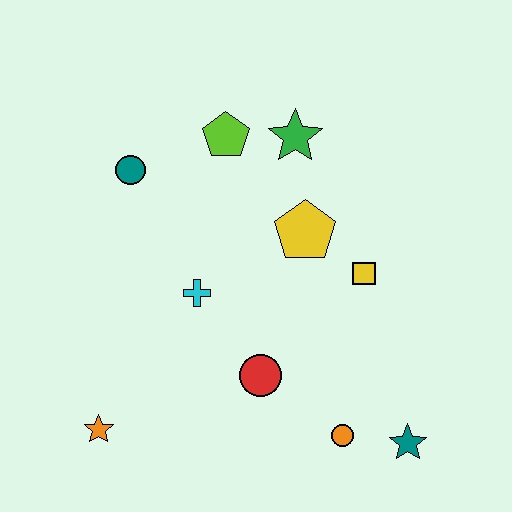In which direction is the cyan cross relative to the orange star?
The cyan cross is above the orange star.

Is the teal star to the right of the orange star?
Yes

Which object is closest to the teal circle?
The lime pentagon is closest to the teal circle.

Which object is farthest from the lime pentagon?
The teal star is farthest from the lime pentagon.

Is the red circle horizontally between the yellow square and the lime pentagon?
Yes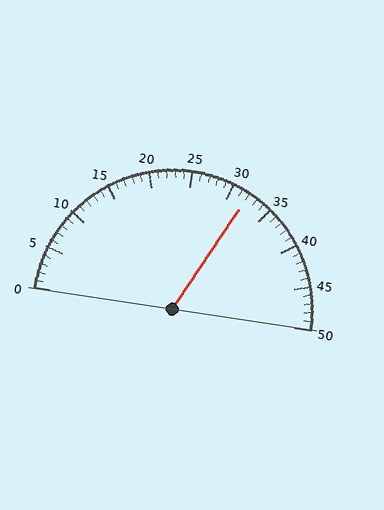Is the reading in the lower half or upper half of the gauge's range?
The reading is in the upper half of the range (0 to 50).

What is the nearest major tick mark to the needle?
The nearest major tick mark is 30.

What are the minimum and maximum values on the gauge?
The gauge ranges from 0 to 50.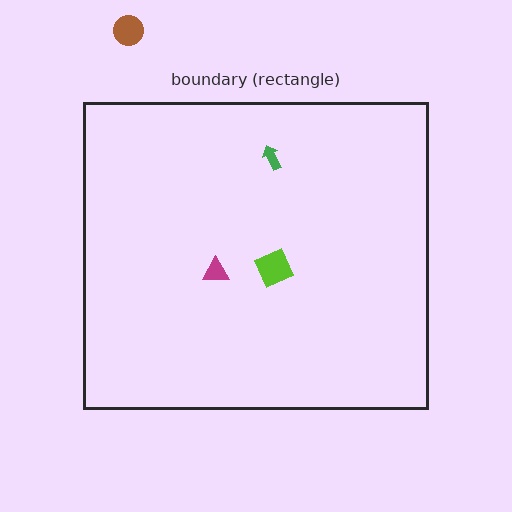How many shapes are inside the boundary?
3 inside, 1 outside.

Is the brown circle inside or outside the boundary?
Outside.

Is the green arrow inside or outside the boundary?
Inside.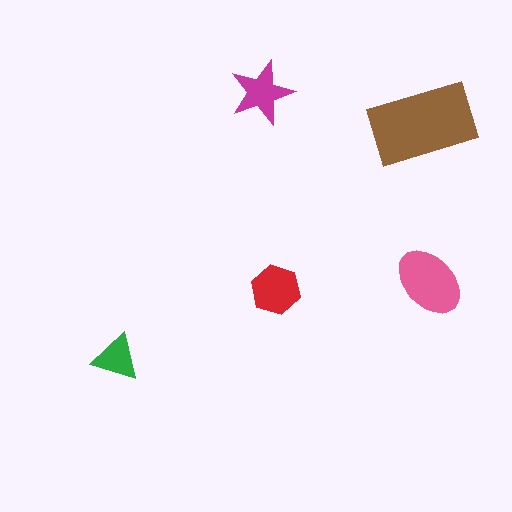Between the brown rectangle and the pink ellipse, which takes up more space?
The brown rectangle.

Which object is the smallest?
The green triangle.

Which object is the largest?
The brown rectangle.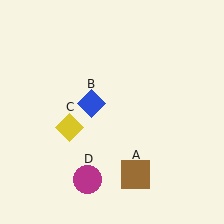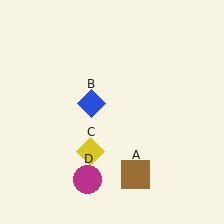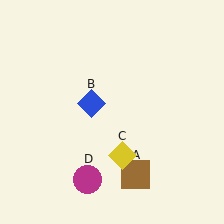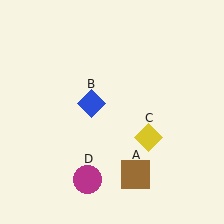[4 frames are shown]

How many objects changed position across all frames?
1 object changed position: yellow diamond (object C).